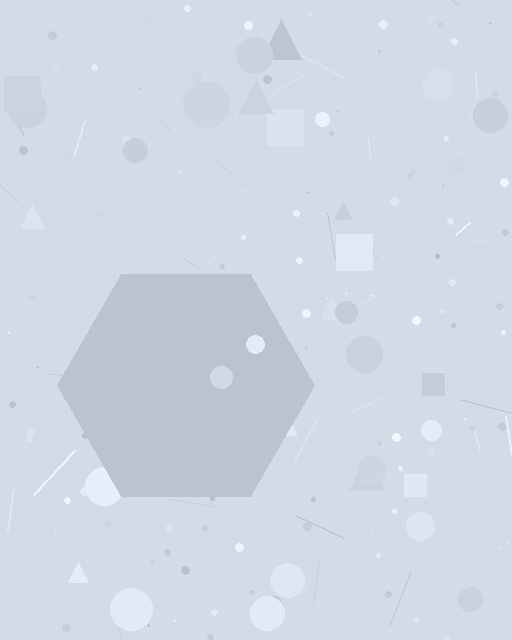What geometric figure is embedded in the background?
A hexagon is embedded in the background.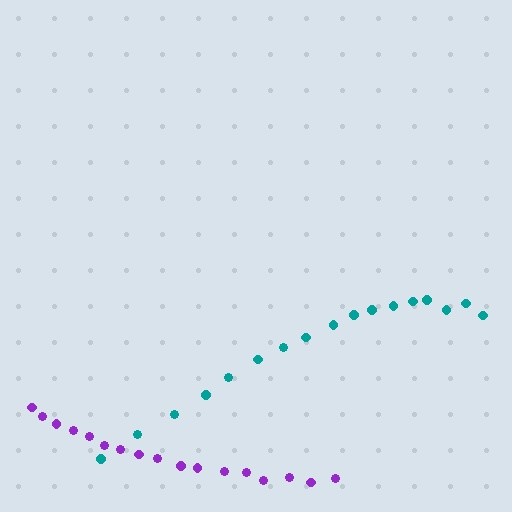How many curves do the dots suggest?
There are 2 distinct paths.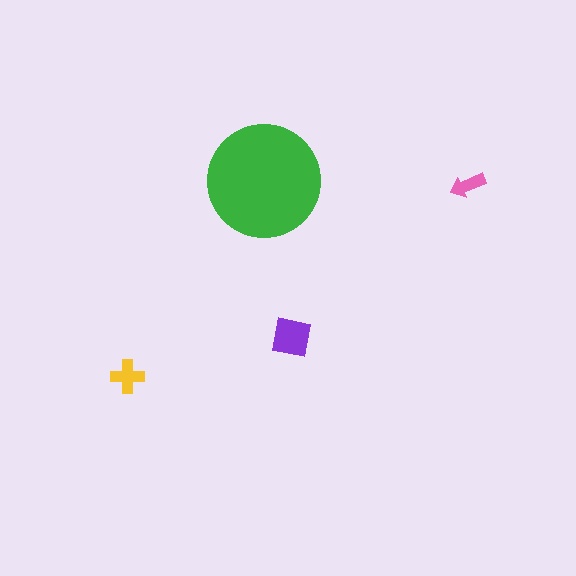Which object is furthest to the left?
The yellow cross is leftmost.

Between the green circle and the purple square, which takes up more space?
The green circle.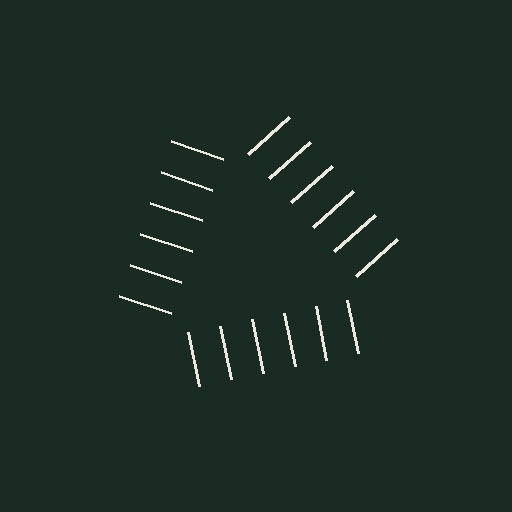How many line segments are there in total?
18 — 6 along each of the 3 edges.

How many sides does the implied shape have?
3 sides — the line-ends trace a triangle.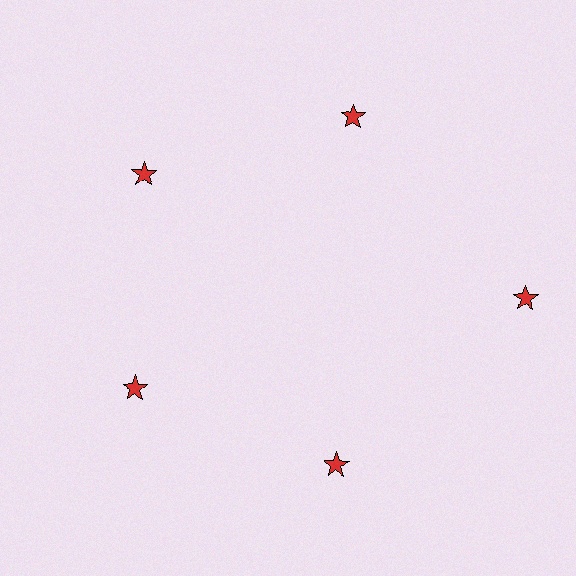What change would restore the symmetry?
The symmetry would be restored by moving it inward, back onto the ring so that all 5 stars sit at equal angles and equal distance from the center.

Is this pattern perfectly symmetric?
No. The 5 red stars are arranged in a ring, but one element near the 3 o'clock position is pushed outward from the center, breaking the 5-fold rotational symmetry.